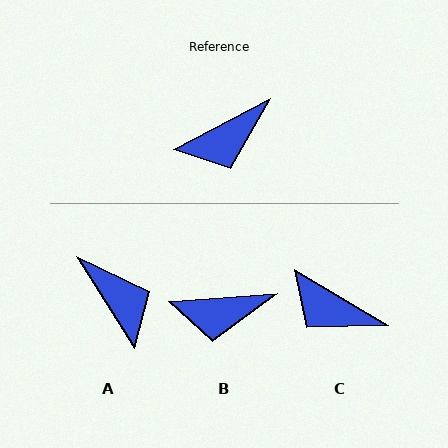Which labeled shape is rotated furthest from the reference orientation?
A, about 94 degrees away.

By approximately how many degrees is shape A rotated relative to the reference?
Approximately 94 degrees counter-clockwise.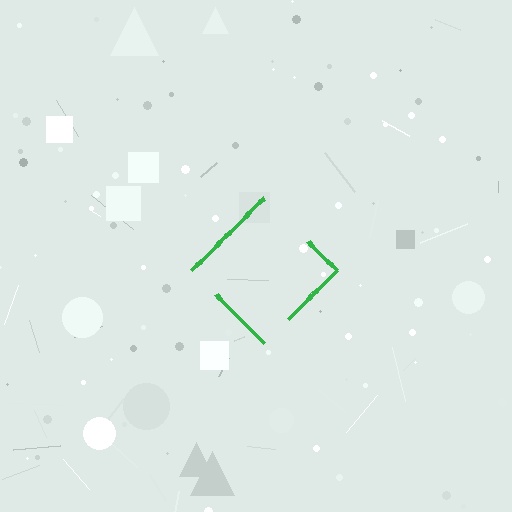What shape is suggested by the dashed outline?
The dashed outline suggests a diamond.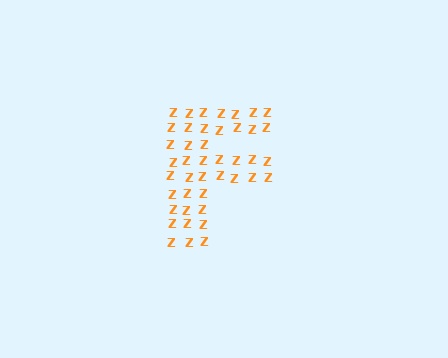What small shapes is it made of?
It is made of small letter Z's.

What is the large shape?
The large shape is the letter F.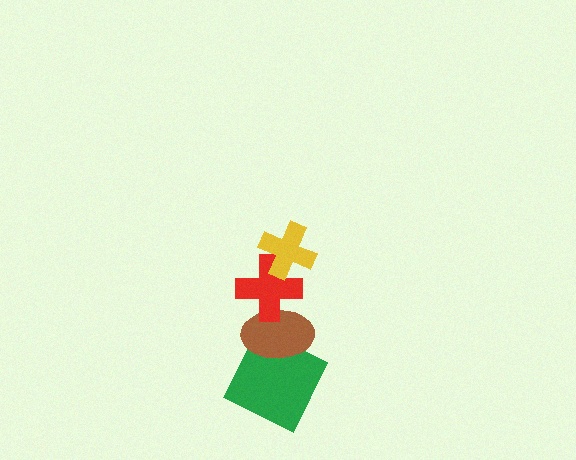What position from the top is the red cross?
The red cross is 2nd from the top.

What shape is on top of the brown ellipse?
The red cross is on top of the brown ellipse.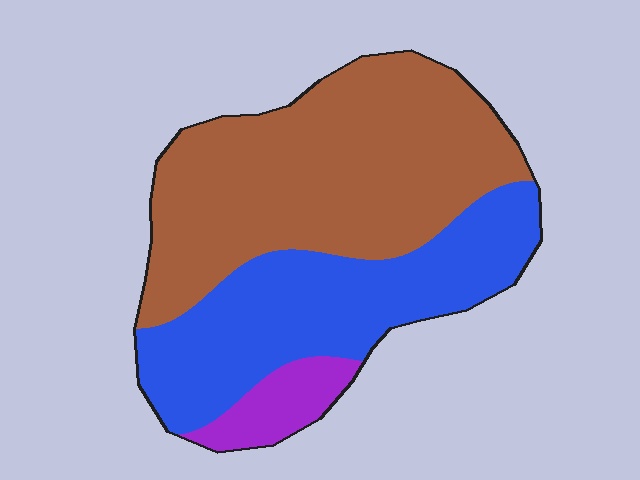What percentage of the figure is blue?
Blue covers around 40% of the figure.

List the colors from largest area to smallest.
From largest to smallest: brown, blue, purple.